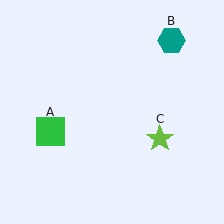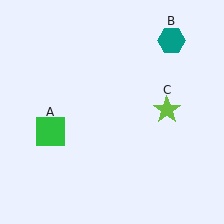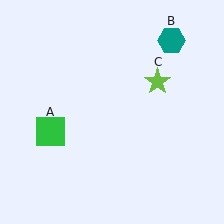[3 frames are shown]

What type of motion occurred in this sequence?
The lime star (object C) rotated counterclockwise around the center of the scene.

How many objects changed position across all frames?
1 object changed position: lime star (object C).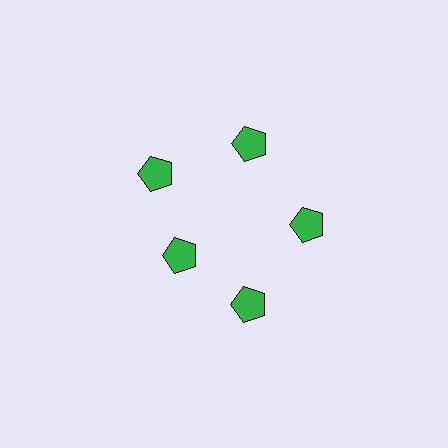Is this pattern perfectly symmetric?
No. The 5 green pentagons are arranged in a ring, but one element near the 8 o'clock position is pulled inward toward the center, breaking the 5-fold rotational symmetry.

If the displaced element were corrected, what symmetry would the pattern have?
It would have 5-fold rotational symmetry — the pattern would map onto itself every 72 degrees.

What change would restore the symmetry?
The symmetry would be restored by moving it outward, back onto the ring so that all 5 pentagons sit at equal angles and equal distance from the center.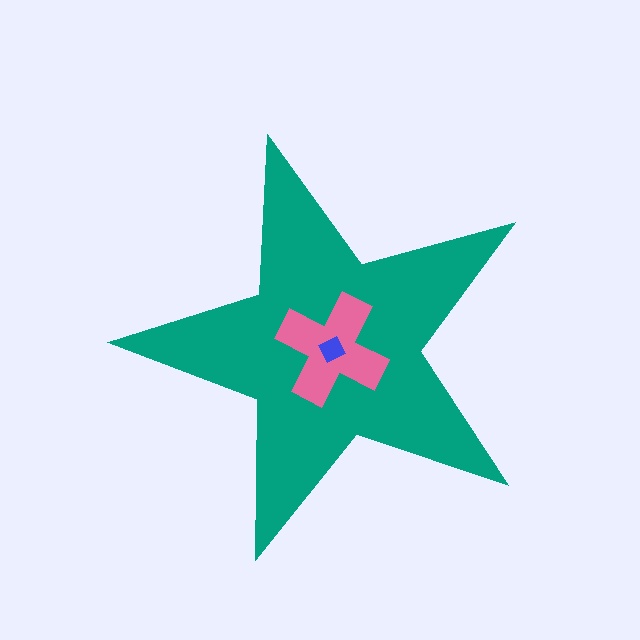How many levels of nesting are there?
3.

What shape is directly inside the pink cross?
The blue diamond.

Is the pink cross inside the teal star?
Yes.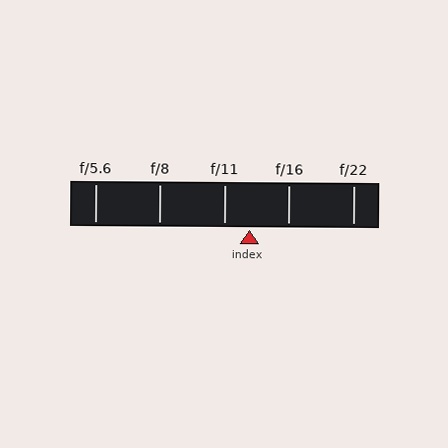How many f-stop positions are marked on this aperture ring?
There are 5 f-stop positions marked.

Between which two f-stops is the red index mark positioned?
The index mark is between f/11 and f/16.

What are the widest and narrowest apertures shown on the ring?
The widest aperture shown is f/5.6 and the narrowest is f/22.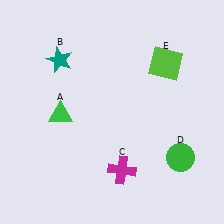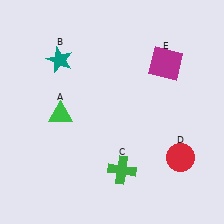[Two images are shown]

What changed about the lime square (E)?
In Image 1, E is lime. In Image 2, it changed to magenta.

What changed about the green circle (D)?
In Image 1, D is green. In Image 2, it changed to red.